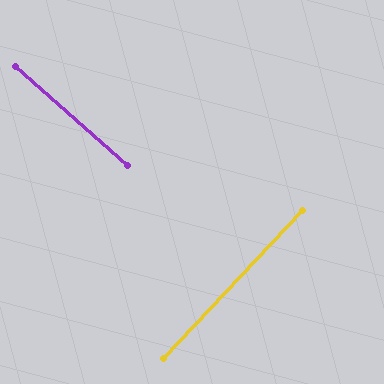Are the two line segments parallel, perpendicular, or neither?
Perpendicular — they meet at approximately 89°.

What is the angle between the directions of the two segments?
Approximately 89 degrees.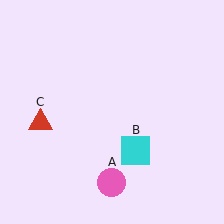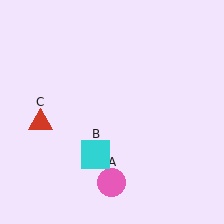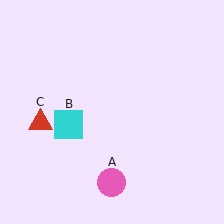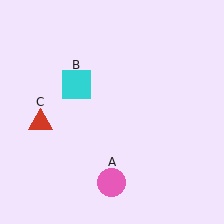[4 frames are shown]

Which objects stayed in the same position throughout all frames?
Pink circle (object A) and red triangle (object C) remained stationary.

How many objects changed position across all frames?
1 object changed position: cyan square (object B).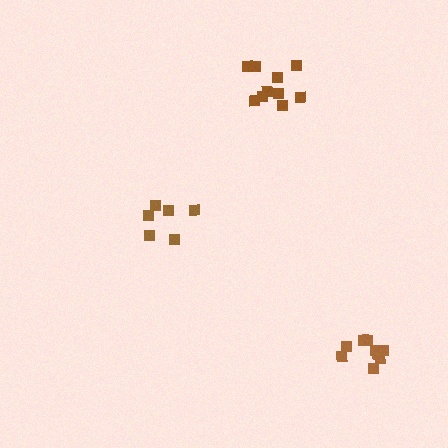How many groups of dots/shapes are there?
There are 3 groups.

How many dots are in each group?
Group 1: 10 dots, Group 2: 9 dots, Group 3: 6 dots (25 total).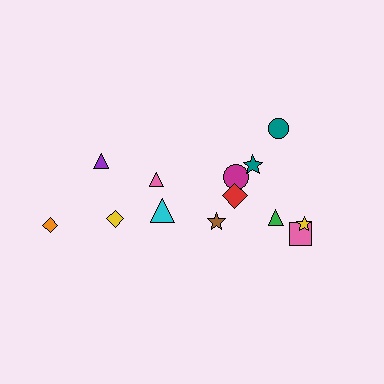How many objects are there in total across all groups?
There are 13 objects.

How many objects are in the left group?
There are 5 objects.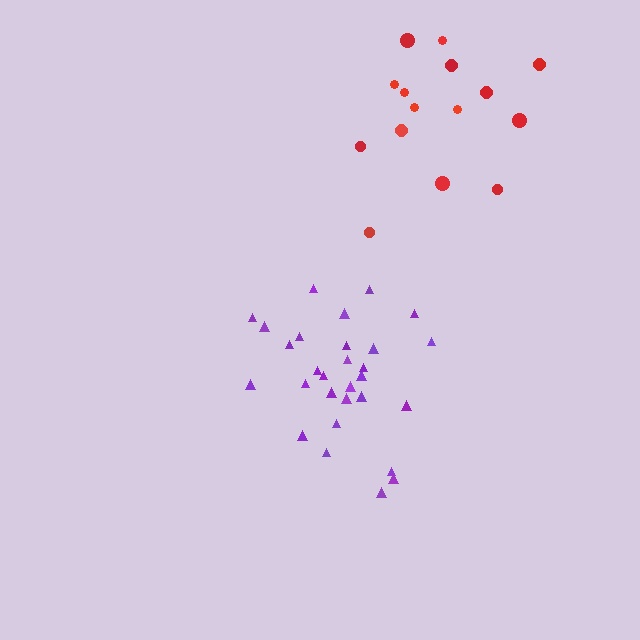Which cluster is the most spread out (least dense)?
Red.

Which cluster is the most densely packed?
Purple.